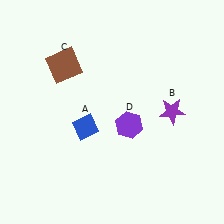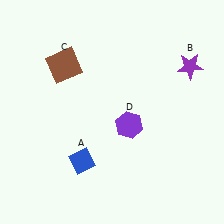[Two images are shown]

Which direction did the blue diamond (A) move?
The blue diamond (A) moved down.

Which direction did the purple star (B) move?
The purple star (B) moved up.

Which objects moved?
The objects that moved are: the blue diamond (A), the purple star (B).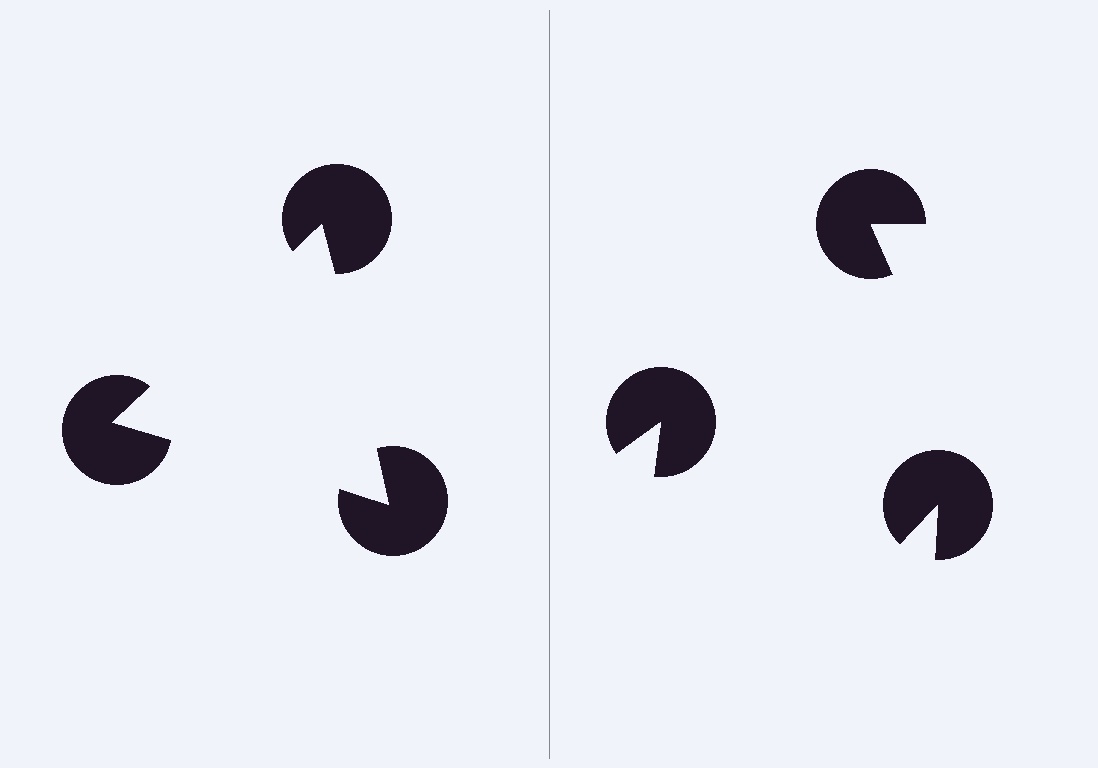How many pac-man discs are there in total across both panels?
6 — 3 on each side.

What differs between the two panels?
The pac-man discs are positioned identically on both sides; only the wedge orientations differ. On the left they align to a triangle; on the right they are misaligned.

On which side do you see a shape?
An illusory triangle appears on the left side. On the right side the wedge cuts are rotated, so no coherent shape forms.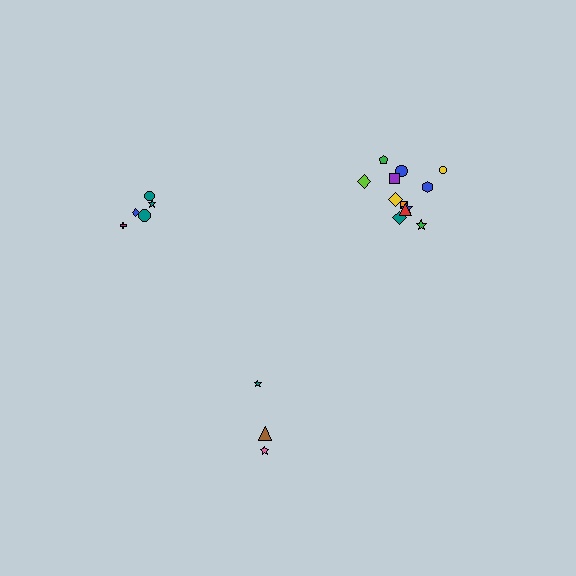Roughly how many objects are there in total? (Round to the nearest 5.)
Roughly 20 objects in total.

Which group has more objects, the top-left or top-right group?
The top-right group.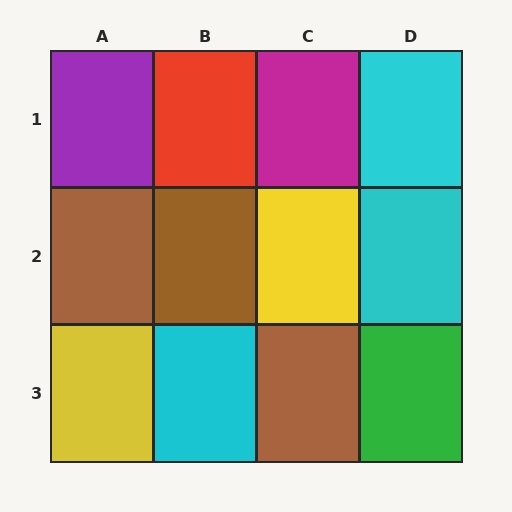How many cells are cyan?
3 cells are cyan.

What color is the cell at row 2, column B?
Brown.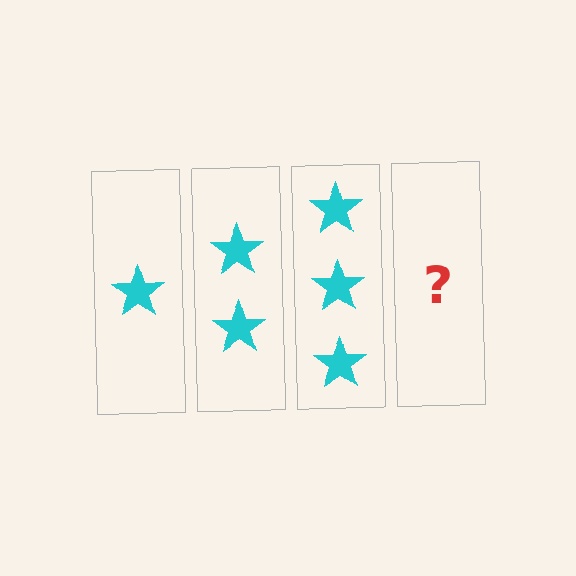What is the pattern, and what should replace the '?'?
The pattern is that each step adds one more star. The '?' should be 4 stars.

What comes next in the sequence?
The next element should be 4 stars.